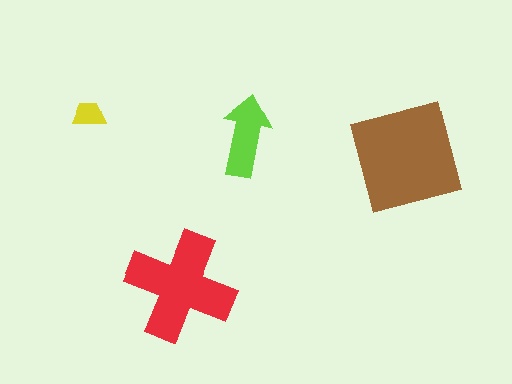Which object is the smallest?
The yellow trapezoid.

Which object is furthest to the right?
The brown square is rightmost.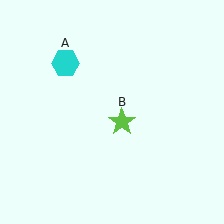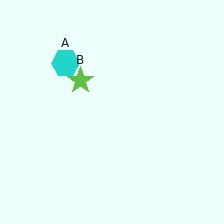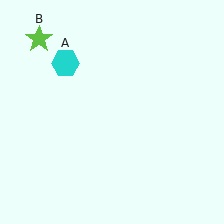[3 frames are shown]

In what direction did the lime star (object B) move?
The lime star (object B) moved up and to the left.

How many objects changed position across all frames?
1 object changed position: lime star (object B).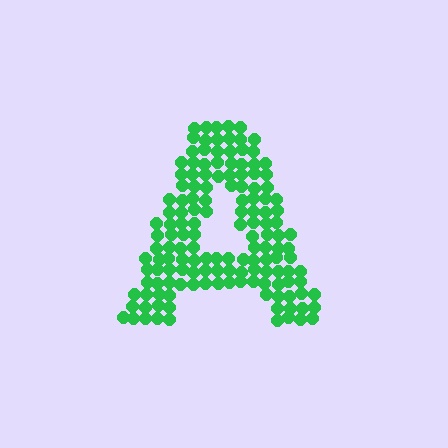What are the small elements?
The small elements are circles.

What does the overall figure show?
The overall figure shows the letter A.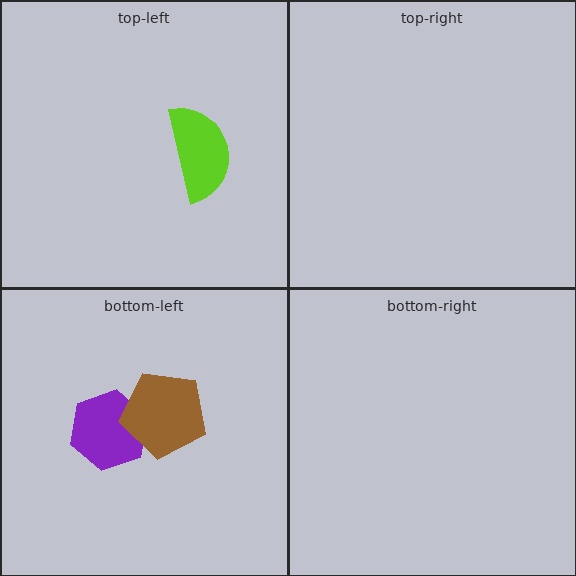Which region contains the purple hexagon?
The bottom-left region.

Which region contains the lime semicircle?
The top-left region.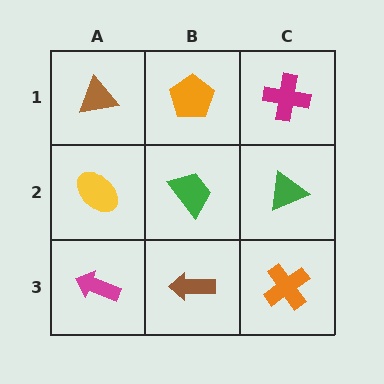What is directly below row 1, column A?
A yellow ellipse.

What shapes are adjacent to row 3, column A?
A yellow ellipse (row 2, column A), a brown arrow (row 3, column B).